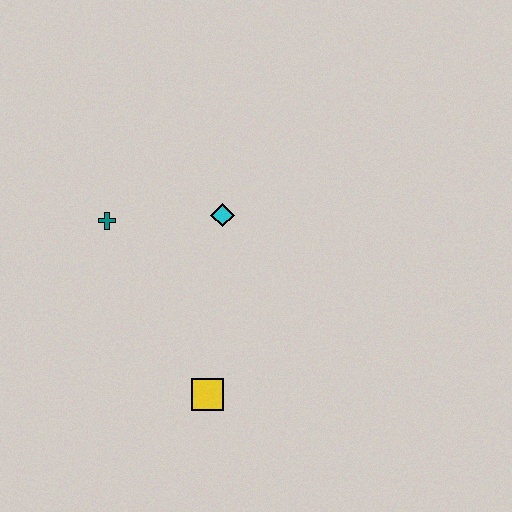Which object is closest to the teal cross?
The cyan diamond is closest to the teal cross.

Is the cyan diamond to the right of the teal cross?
Yes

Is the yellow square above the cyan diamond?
No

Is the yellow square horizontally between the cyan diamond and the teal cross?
Yes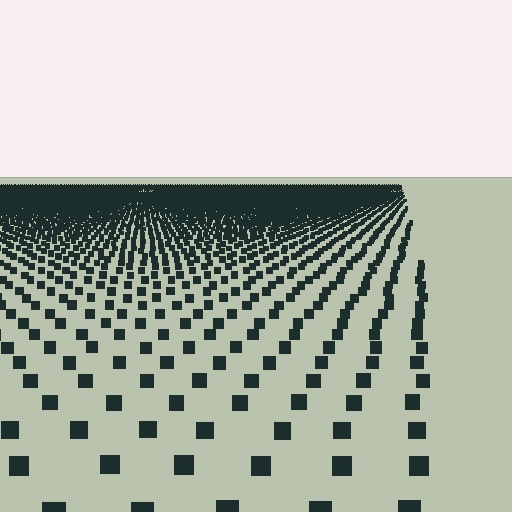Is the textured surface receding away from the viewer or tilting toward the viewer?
The surface is receding away from the viewer. Texture elements get smaller and denser toward the top.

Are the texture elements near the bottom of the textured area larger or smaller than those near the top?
Larger. Near the bottom, elements are closer to the viewer and appear at a bigger on-screen size.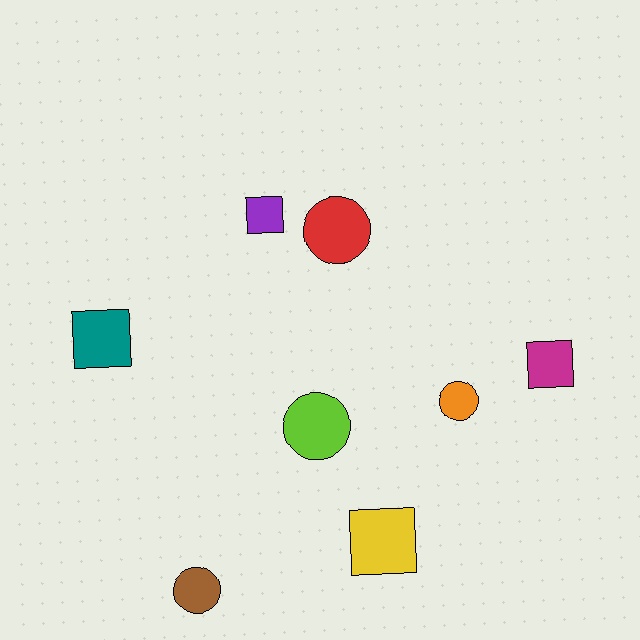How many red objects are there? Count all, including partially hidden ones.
There is 1 red object.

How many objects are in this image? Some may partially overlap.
There are 8 objects.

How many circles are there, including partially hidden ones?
There are 4 circles.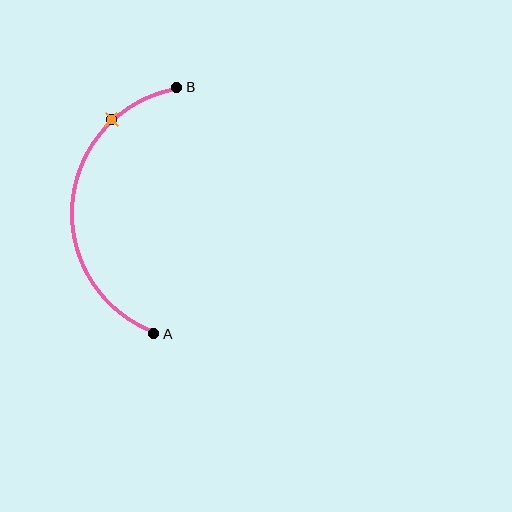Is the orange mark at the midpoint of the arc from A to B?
No. The orange mark lies on the arc but is closer to endpoint B. The arc midpoint would be at the point on the curve equidistant along the arc from both A and B.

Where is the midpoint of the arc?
The arc midpoint is the point on the curve farthest from the straight line joining A and B. It sits to the left of that line.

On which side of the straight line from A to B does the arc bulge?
The arc bulges to the left of the straight line connecting A and B.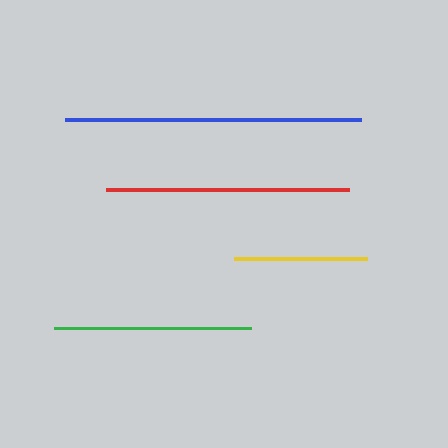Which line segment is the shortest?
The yellow line is the shortest at approximately 133 pixels.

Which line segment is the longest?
The blue line is the longest at approximately 296 pixels.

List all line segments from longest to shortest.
From longest to shortest: blue, red, green, yellow.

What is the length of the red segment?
The red segment is approximately 244 pixels long.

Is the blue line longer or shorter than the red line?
The blue line is longer than the red line.